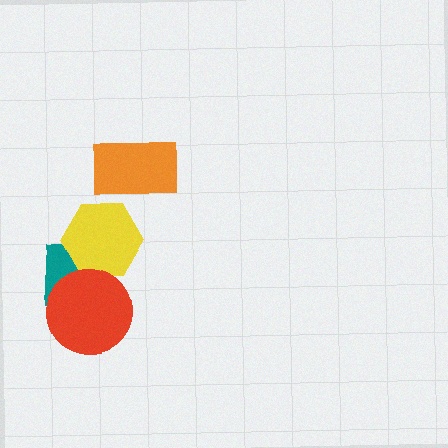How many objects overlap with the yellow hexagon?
2 objects overlap with the yellow hexagon.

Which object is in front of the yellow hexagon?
The red circle is in front of the yellow hexagon.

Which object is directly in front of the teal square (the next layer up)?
The yellow hexagon is directly in front of the teal square.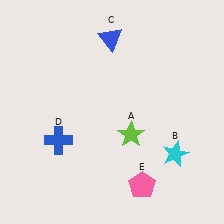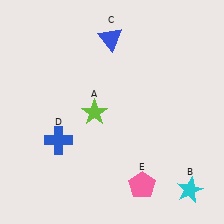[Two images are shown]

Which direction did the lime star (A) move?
The lime star (A) moved left.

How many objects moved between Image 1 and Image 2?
2 objects moved between the two images.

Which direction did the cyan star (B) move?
The cyan star (B) moved down.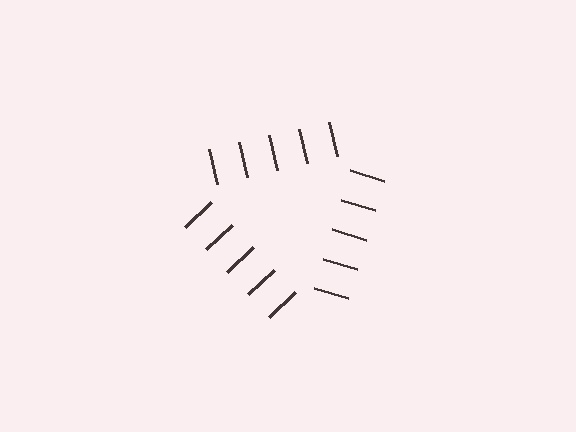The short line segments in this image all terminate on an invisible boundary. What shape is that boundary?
An illusory triangle — the line segments terminate on its edges but no continuous stroke is drawn.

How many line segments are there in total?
15 — 5 along each of the 3 edges.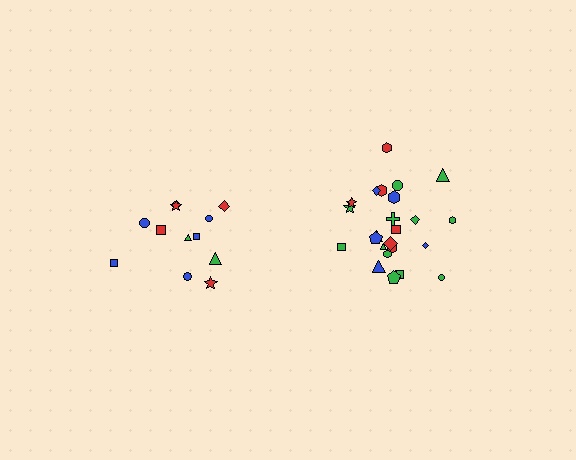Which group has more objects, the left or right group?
The right group.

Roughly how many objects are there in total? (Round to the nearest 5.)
Roughly 35 objects in total.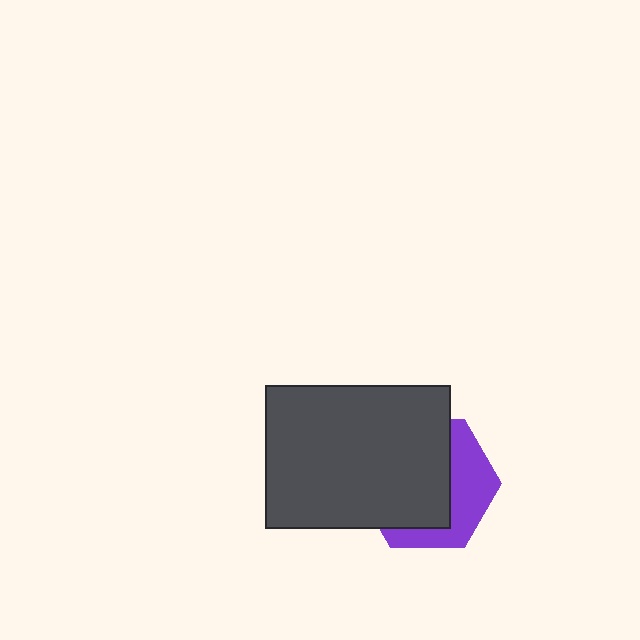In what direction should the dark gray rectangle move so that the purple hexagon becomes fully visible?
The dark gray rectangle should move toward the upper-left. That is the shortest direction to clear the overlap and leave the purple hexagon fully visible.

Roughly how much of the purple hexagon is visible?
A small part of it is visible (roughly 37%).